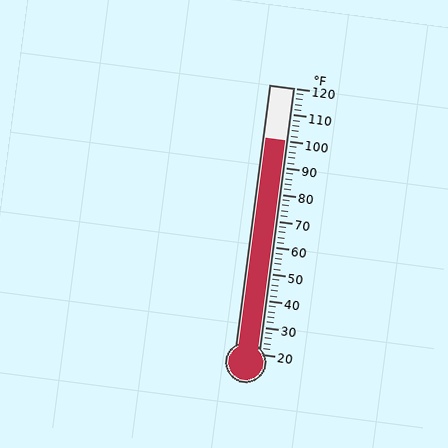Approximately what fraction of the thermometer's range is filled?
The thermometer is filled to approximately 80% of its range.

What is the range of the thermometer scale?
The thermometer scale ranges from 20°F to 120°F.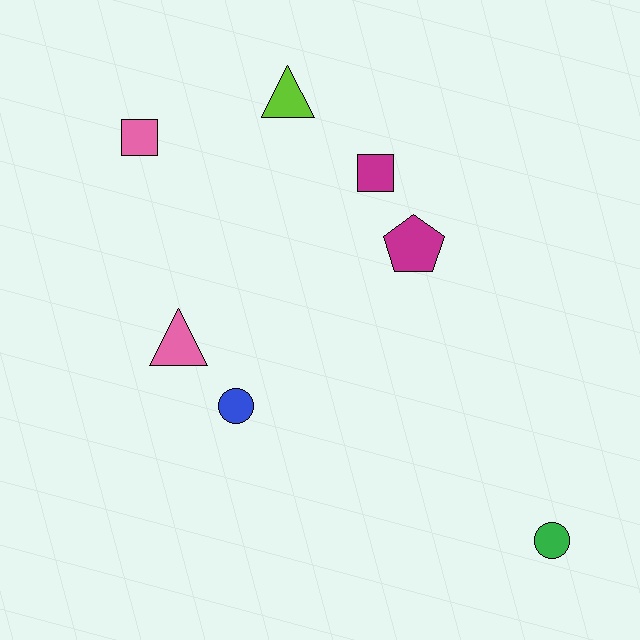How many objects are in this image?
There are 7 objects.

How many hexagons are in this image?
There are no hexagons.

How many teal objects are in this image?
There are no teal objects.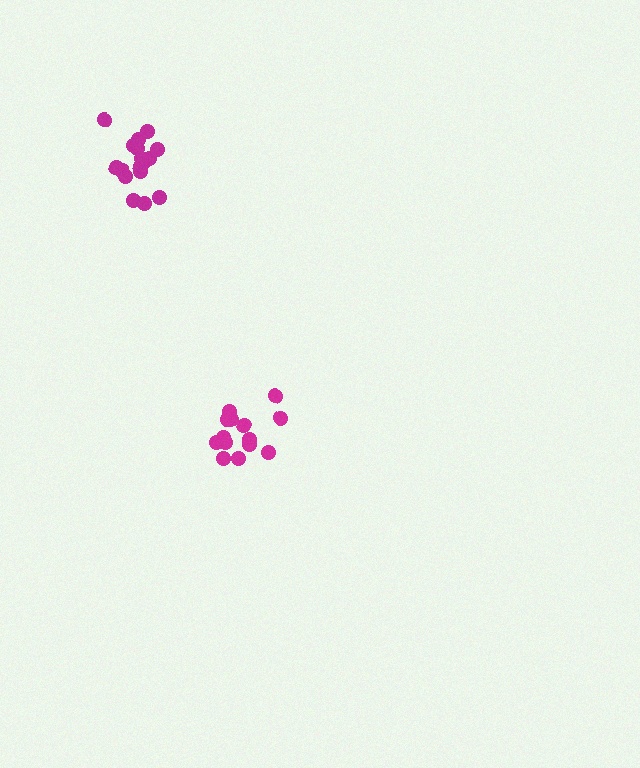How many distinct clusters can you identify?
There are 2 distinct clusters.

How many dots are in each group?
Group 1: 14 dots, Group 2: 17 dots (31 total).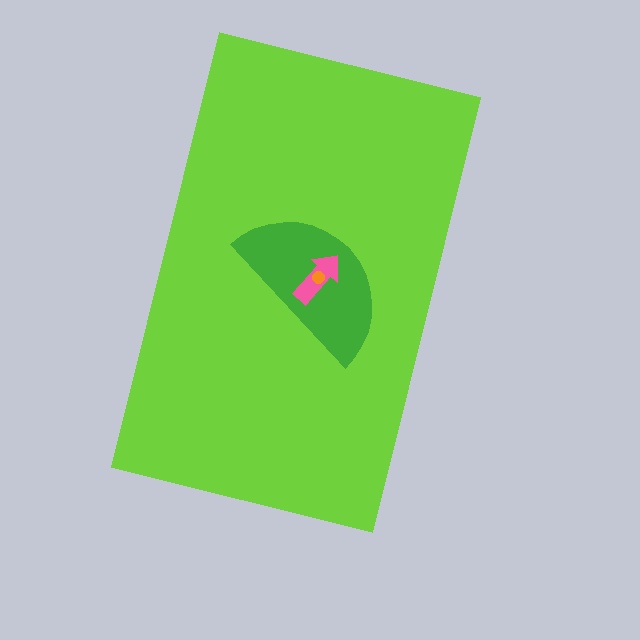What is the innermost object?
The orange circle.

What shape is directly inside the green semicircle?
The pink arrow.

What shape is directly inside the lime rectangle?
The green semicircle.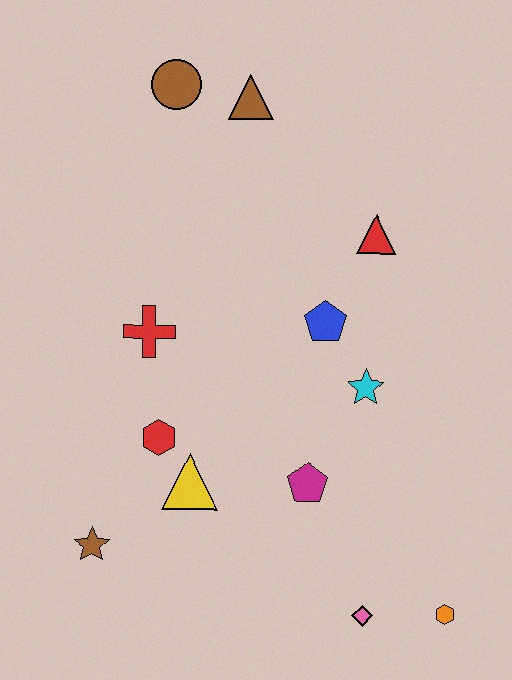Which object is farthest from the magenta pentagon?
The brown circle is farthest from the magenta pentagon.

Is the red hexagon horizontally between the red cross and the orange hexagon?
Yes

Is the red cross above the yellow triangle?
Yes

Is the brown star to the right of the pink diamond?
No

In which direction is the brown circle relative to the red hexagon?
The brown circle is above the red hexagon.